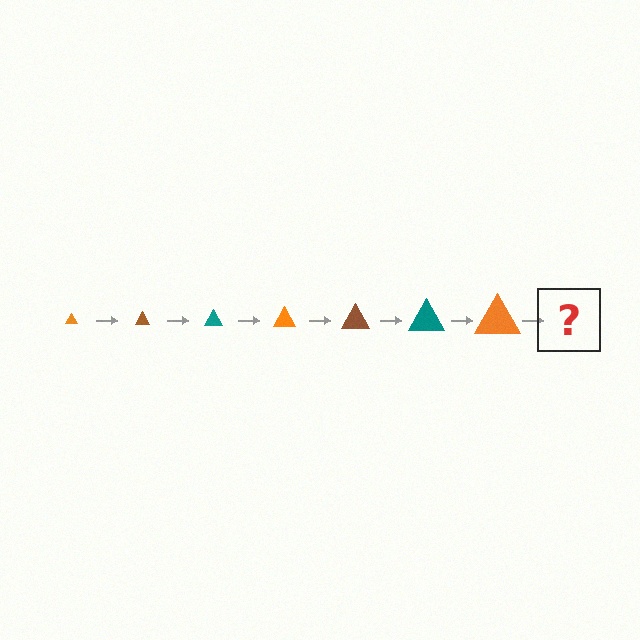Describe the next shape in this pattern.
It should be a brown triangle, larger than the previous one.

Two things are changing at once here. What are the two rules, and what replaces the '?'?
The two rules are that the triangle grows larger each step and the color cycles through orange, brown, and teal. The '?' should be a brown triangle, larger than the previous one.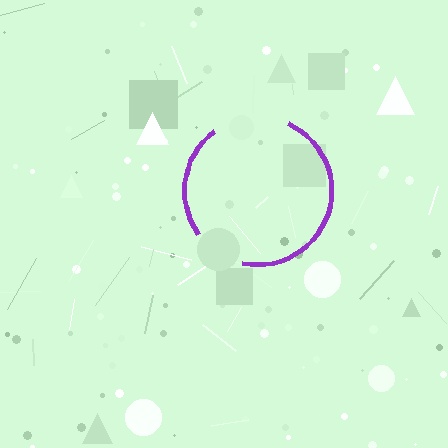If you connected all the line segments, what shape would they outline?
They would outline a circle.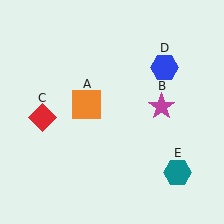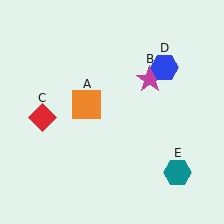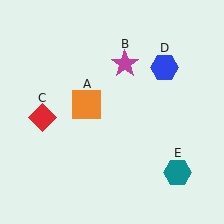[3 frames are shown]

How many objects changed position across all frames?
1 object changed position: magenta star (object B).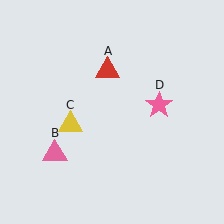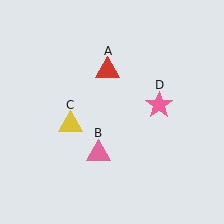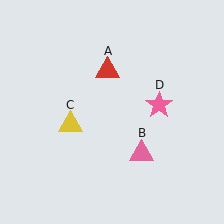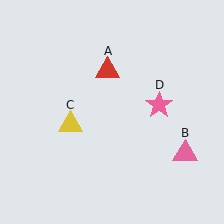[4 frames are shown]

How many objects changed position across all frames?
1 object changed position: pink triangle (object B).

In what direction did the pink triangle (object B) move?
The pink triangle (object B) moved right.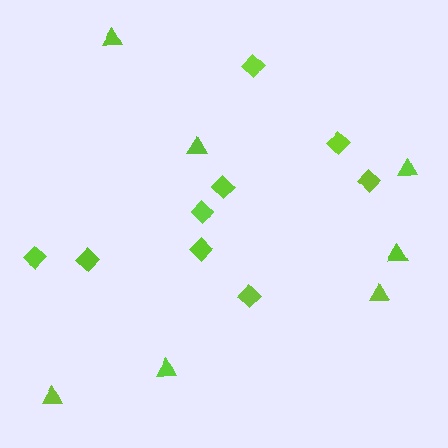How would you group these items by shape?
There are 2 groups: one group of triangles (7) and one group of diamonds (9).